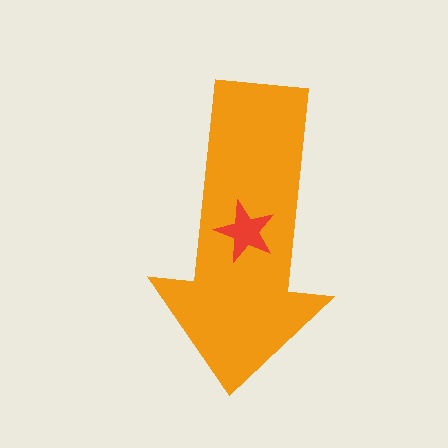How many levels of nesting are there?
2.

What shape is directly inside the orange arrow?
The red star.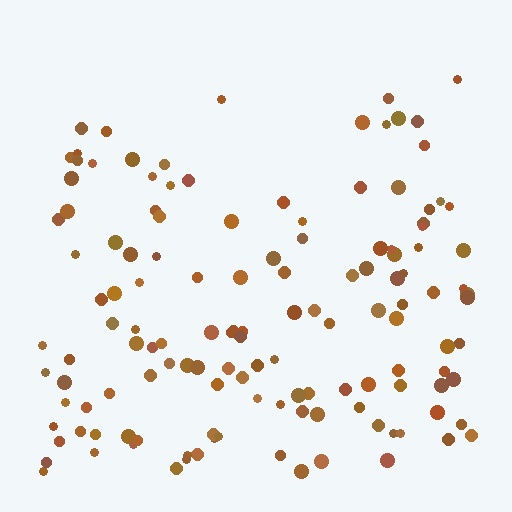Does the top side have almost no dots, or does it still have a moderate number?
Still a moderate number, just noticeably fewer than the bottom.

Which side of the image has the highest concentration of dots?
The bottom.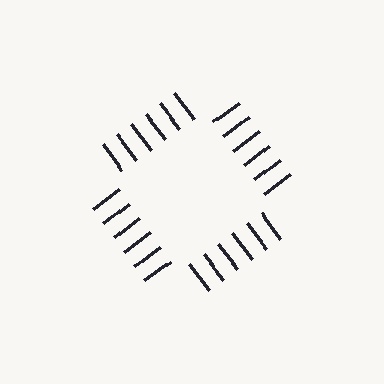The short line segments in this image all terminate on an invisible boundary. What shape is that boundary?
An illusory square — the line segments terminate on its edges but no continuous stroke is drawn.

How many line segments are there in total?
24 — 6 along each of the 4 edges.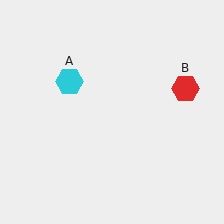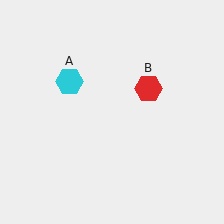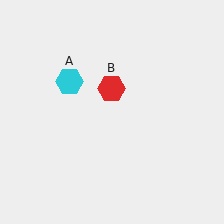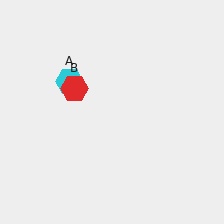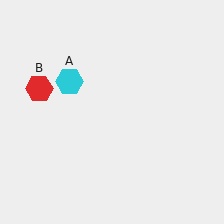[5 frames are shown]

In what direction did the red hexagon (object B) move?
The red hexagon (object B) moved left.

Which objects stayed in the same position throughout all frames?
Cyan hexagon (object A) remained stationary.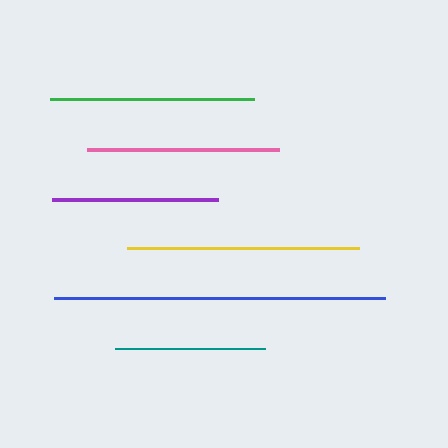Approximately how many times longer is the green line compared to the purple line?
The green line is approximately 1.2 times the length of the purple line.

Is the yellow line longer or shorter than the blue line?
The blue line is longer than the yellow line.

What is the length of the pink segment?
The pink segment is approximately 192 pixels long.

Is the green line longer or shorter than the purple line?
The green line is longer than the purple line.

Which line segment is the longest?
The blue line is the longest at approximately 331 pixels.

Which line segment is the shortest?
The teal line is the shortest at approximately 150 pixels.